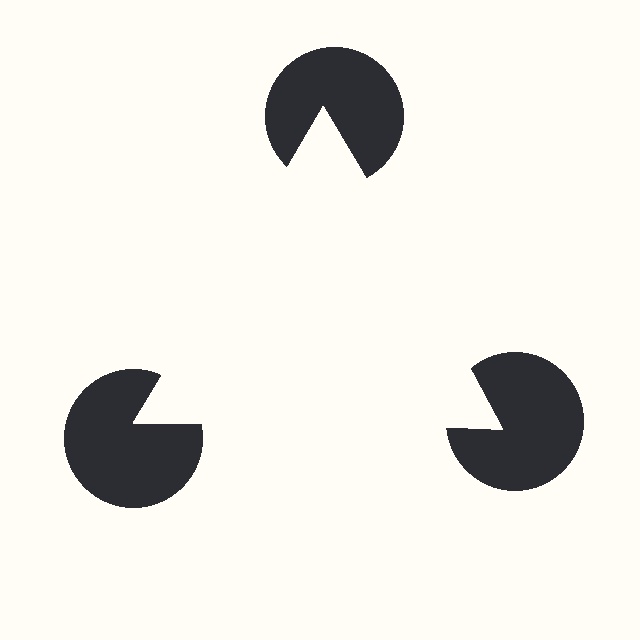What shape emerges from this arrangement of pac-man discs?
An illusory triangle — its edges are inferred from the aligned wedge cuts in the pac-man discs, not physically drawn.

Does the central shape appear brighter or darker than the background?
It typically appears slightly brighter than the background, even though no actual brightness change is drawn.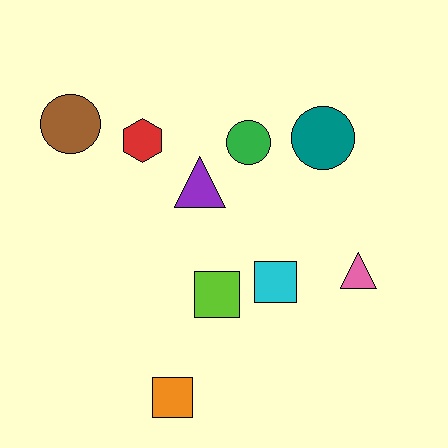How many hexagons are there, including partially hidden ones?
There is 1 hexagon.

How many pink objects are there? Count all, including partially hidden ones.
There is 1 pink object.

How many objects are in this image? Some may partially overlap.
There are 9 objects.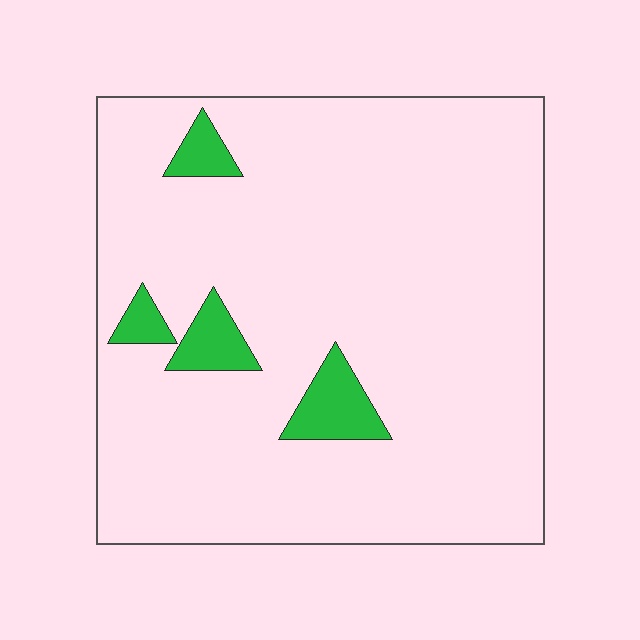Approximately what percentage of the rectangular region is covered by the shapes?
Approximately 10%.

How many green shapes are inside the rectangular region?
4.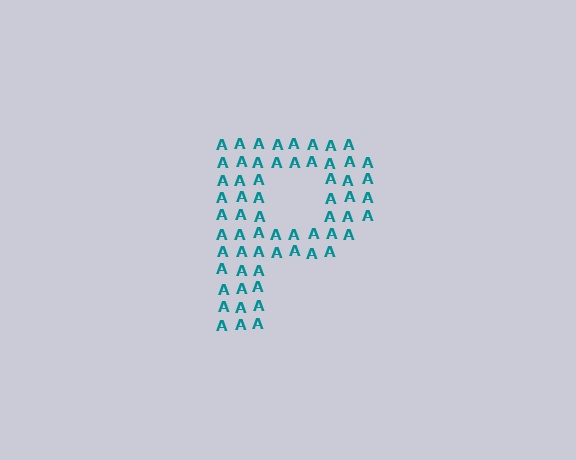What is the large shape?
The large shape is the letter P.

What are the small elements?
The small elements are letter A's.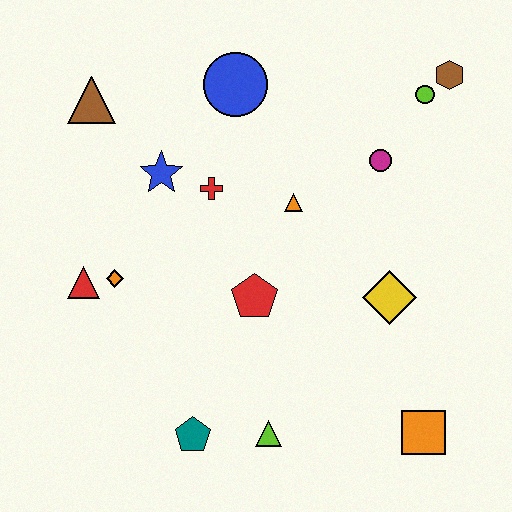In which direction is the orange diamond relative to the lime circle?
The orange diamond is to the left of the lime circle.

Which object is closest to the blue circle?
The red cross is closest to the blue circle.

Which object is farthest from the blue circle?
The orange square is farthest from the blue circle.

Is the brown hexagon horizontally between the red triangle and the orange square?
No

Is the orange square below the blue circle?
Yes